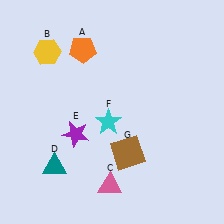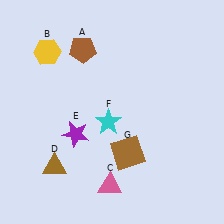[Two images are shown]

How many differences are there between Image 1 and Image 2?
There are 2 differences between the two images.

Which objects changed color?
A changed from orange to brown. D changed from teal to brown.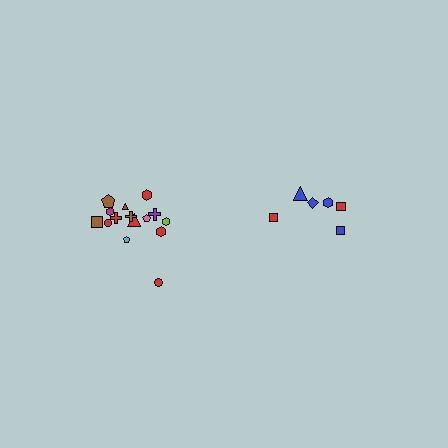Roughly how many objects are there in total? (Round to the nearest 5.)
Roughly 20 objects in total.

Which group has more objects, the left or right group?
The left group.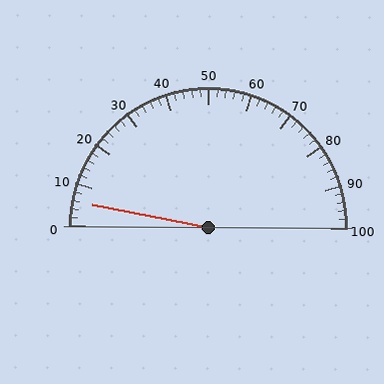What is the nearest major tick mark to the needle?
The nearest major tick mark is 10.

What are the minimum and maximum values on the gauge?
The gauge ranges from 0 to 100.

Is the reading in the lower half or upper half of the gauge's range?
The reading is in the lower half of the range (0 to 100).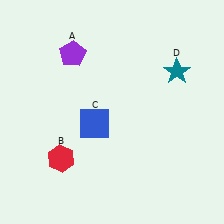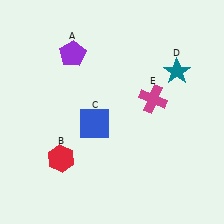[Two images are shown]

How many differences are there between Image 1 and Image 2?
There is 1 difference between the two images.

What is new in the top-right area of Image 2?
A magenta cross (E) was added in the top-right area of Image 2.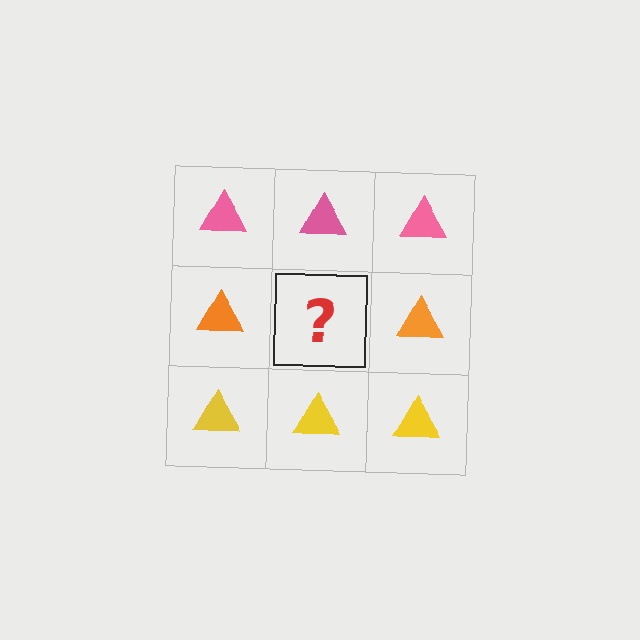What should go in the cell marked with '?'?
The missing cell should contain an orange triangle.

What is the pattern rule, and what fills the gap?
The rule is that each row has a consistent color. The gap should be filled with an orange triangle.